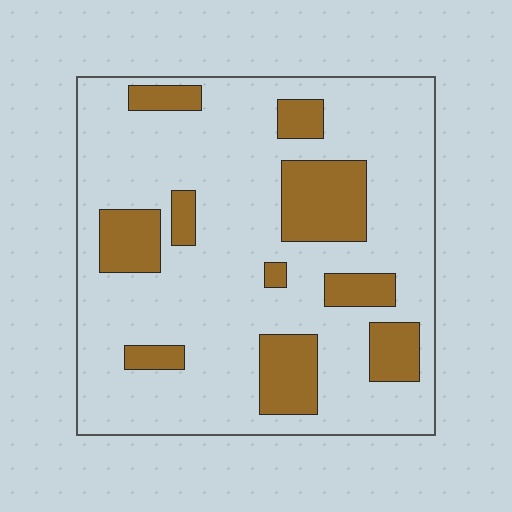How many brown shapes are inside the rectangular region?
10.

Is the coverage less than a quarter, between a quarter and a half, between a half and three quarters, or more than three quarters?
Less than a quarter.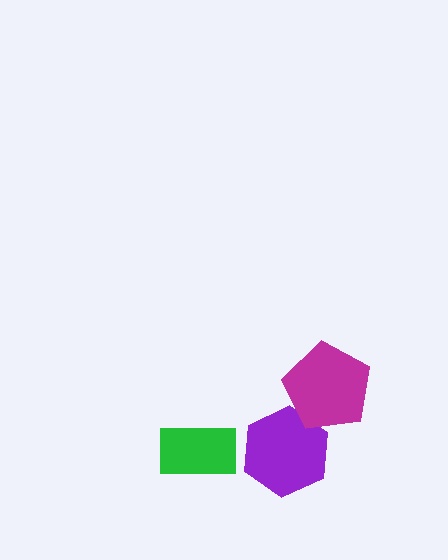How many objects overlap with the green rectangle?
0 objects overlap with the green rectangle.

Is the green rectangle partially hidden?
No, no other shape covers it.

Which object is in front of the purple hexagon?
The magenta pentagon is in front of the purple hexagon.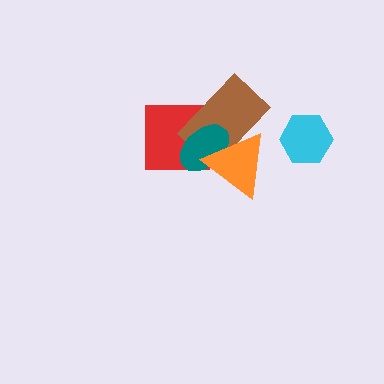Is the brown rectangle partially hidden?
Yes, it is partially covered by another shape.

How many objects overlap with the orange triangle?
2 objects overlap with the orange triangle.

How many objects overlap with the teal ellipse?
3 objects overlap with the teal ellipse.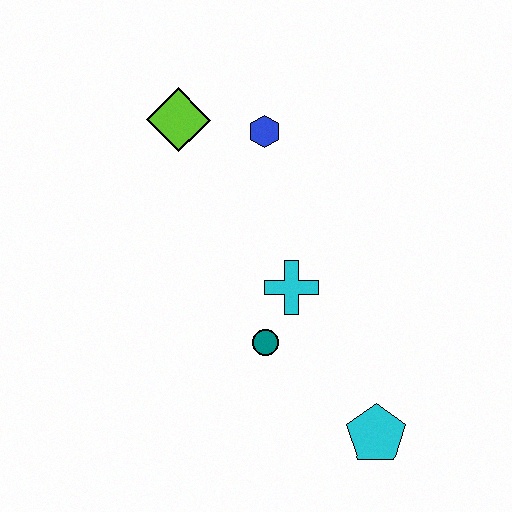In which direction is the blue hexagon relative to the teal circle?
The blue hexagon is above the teal circle.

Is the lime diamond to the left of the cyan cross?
Yes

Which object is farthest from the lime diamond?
The cyan pentagon is farthest from the lime diamond.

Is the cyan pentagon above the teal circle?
No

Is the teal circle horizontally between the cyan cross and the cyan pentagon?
No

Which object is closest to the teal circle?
The cyan cross is closest to the teal circle.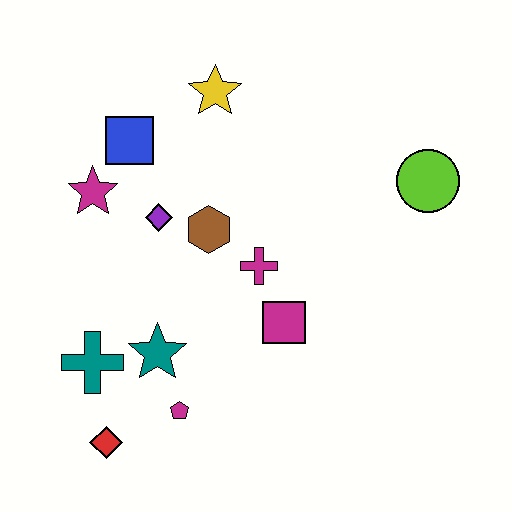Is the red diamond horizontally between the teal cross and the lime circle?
Yes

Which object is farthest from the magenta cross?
The red diamond is farthest from the magenta cross.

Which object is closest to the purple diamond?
The brown hexagon is closest to the purple diamond.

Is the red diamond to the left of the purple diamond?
Yes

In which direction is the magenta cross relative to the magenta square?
The magenta cross is above the magenta square.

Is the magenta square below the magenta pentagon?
No